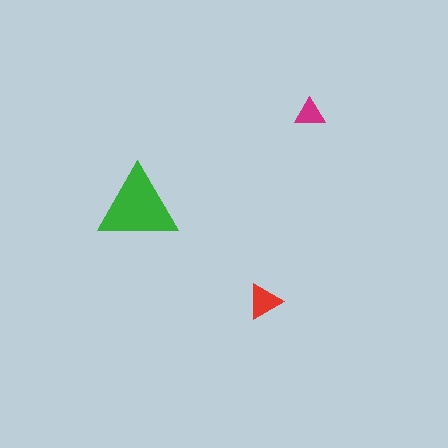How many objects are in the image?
There are 3 objects in the image.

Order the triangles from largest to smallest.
the green one, the red one, the magenta one.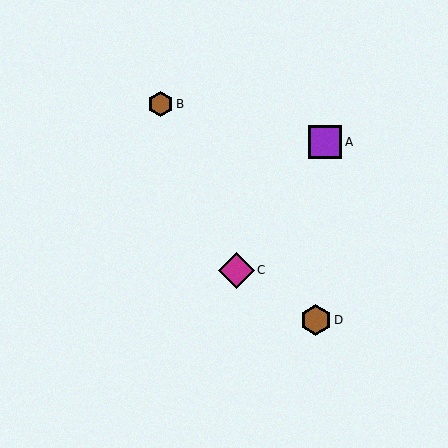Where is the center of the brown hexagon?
The center of the brown hexagon is at (160, 104).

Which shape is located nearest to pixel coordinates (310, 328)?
The brown hexagon (labeled D) at (316, 320) is nearest to that location.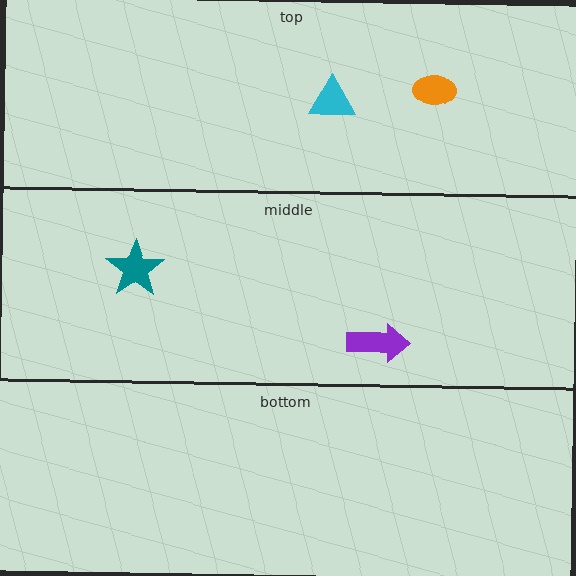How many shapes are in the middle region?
2.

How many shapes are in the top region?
2.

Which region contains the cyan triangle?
The top region.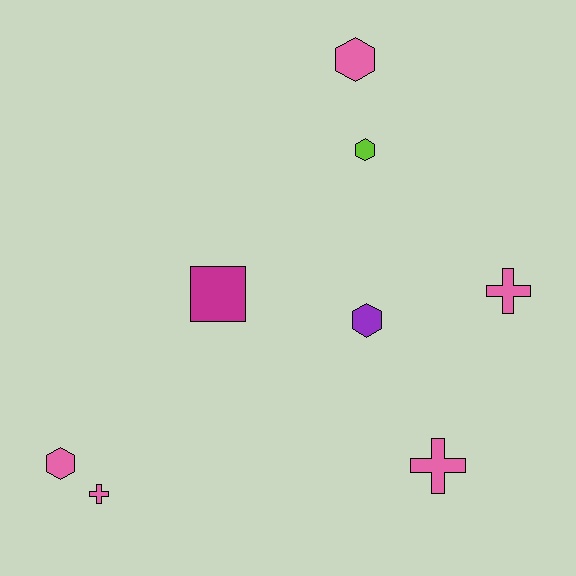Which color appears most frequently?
Pink, with 5 objects.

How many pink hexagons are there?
There are 2 pink hexagons.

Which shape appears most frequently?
Hexagon, with 4 objects.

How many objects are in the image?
There are 8 objects.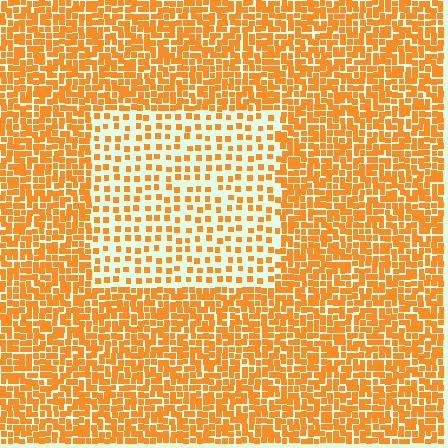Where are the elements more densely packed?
The elements are more densely packed outside the rectangle boundary.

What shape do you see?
I see a rectangle.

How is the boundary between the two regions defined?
The boundary is defined by a change in element density (approximately 2.4x ratio). All elements are the same color, size, and shape.